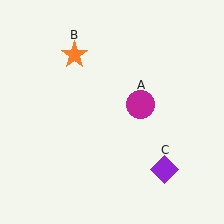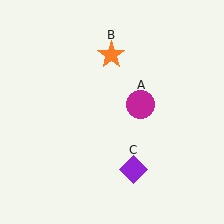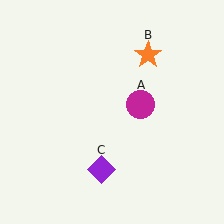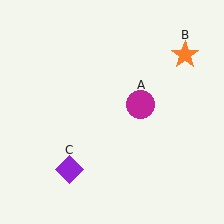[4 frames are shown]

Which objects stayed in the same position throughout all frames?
Magenta circle (object A) remained stationary.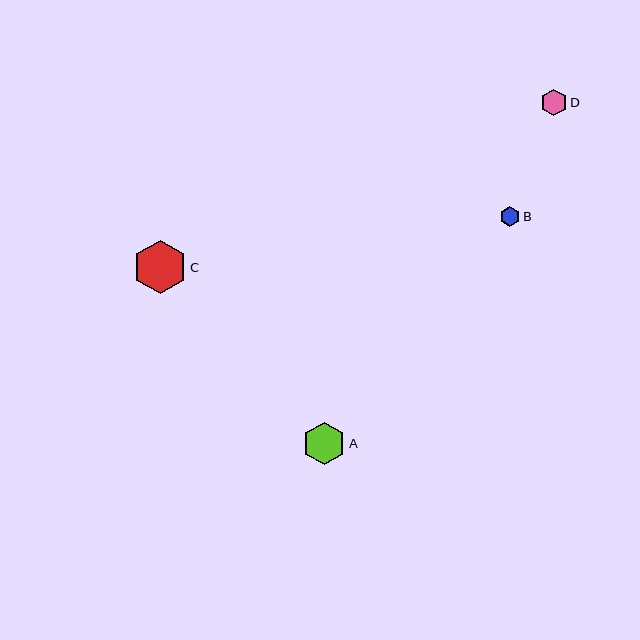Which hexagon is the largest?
Hexagon C is the largest with a size of approximately 54 pixels.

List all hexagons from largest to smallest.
From largest to smallest: C, A, D, B.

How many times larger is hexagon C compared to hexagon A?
Hexagon C is approximately 1.3 times the size of hexagon A.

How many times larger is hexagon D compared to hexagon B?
Hexagon D is approximately 1.3 times the size of hexagon B.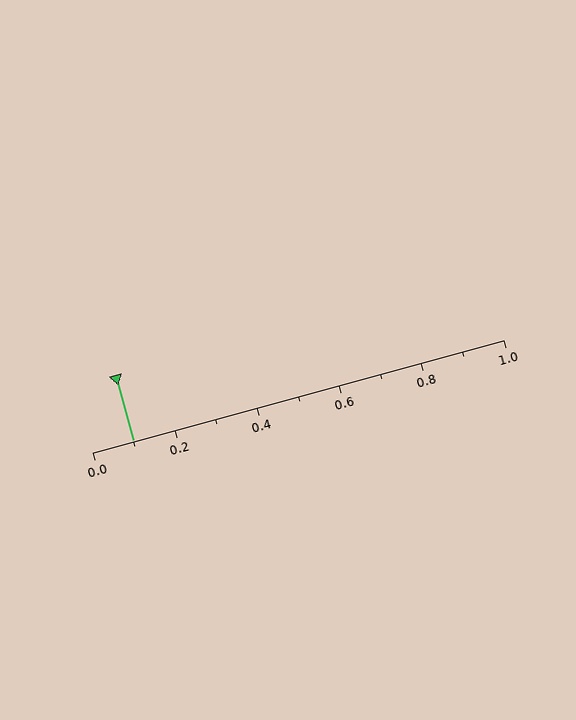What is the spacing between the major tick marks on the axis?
The major ticks are spaced 0.2 apart.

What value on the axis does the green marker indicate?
The marker indicates approximately 0.1.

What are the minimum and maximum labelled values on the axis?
The axis runs from 0.0 to 1.0.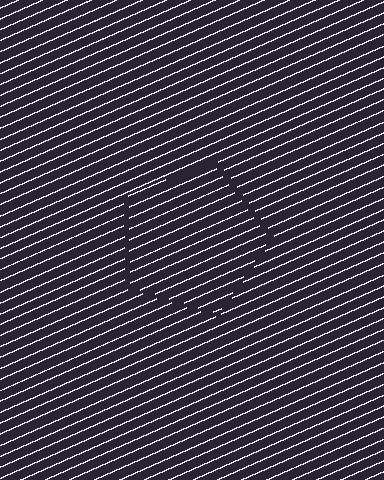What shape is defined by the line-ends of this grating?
An illusory pentagon. The interior of the shape contains the same grating, shifted by half a period — the contour is defined by the phase discontinuity where line-ends from the inner and outer gratings abut.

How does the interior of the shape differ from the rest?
The interior of the shape contains the same grating, shifted by half a period — the contour is defined by the phase discontinuity where line-ends from the inner and outer gratings abut.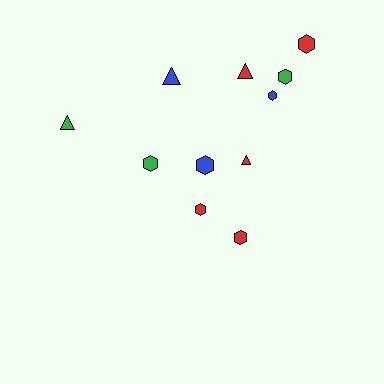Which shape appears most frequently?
Hexagon, with 7 objects.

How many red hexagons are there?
There are 3 red hexagons.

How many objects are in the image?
There are 11 objects.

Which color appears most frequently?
Red, with 5 objects.